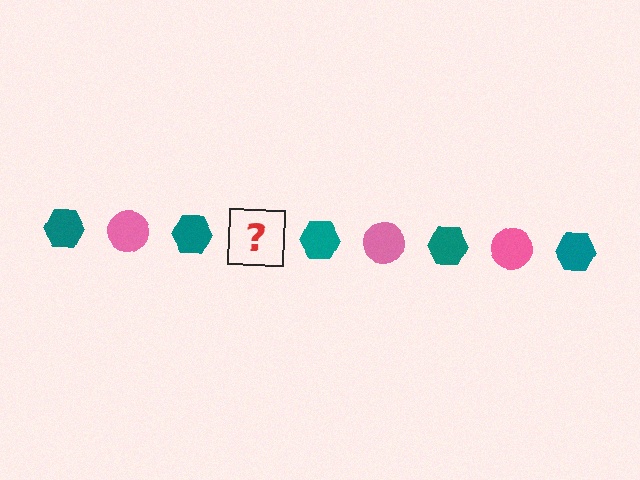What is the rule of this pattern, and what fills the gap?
The rule is that the pattern alternates between teal hexagon and pink circle. The gap should be filled with a pink circle.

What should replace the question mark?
The question mark should be replaced with a pink circle.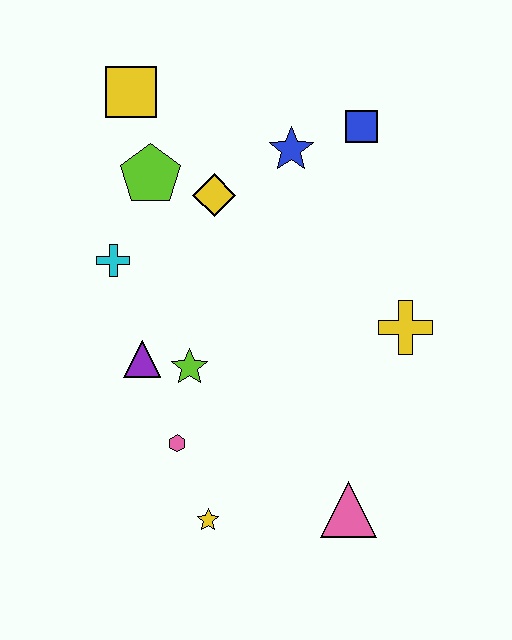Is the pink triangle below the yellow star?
No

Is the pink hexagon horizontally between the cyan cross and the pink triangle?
Yes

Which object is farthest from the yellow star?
The yellow square is farthest from the yellow star.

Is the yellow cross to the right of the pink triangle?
Yes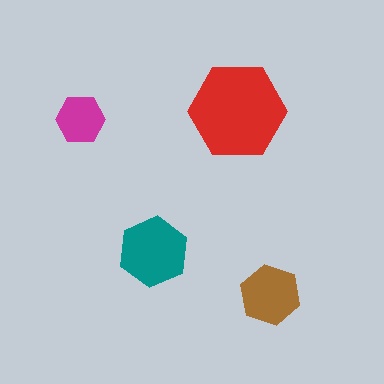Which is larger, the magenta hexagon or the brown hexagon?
The brown one.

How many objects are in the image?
There are 4 objects in the image.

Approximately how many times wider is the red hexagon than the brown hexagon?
About 1.5 times wider.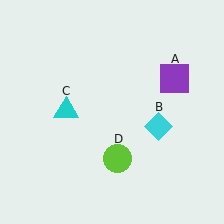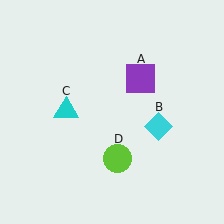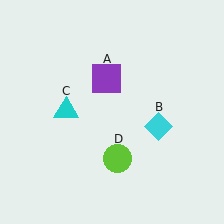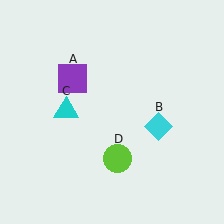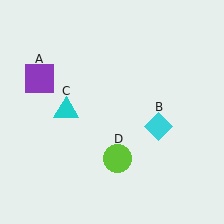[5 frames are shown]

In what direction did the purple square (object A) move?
The purple square (object A) moved left.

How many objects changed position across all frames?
1 object changed position: purple square (object A).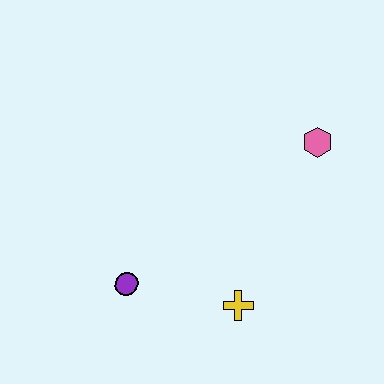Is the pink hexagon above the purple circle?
Yes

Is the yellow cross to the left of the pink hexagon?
Yes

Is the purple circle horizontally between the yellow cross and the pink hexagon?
No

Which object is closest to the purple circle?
The yellow cross is closest to the purple circle.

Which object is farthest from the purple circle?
The pink hexagon is farthest from the purple circle.